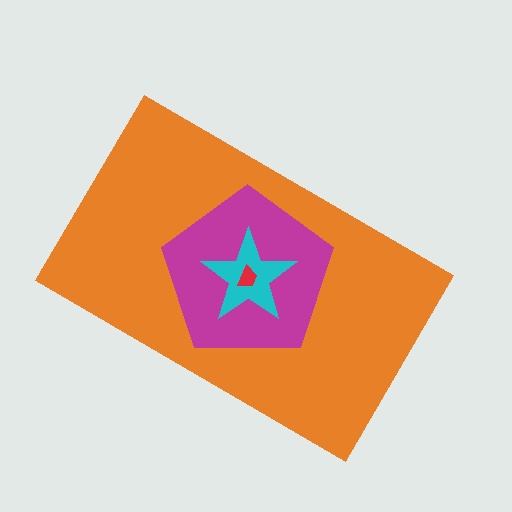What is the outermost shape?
The orange rectangle.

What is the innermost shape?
The red trapezoid.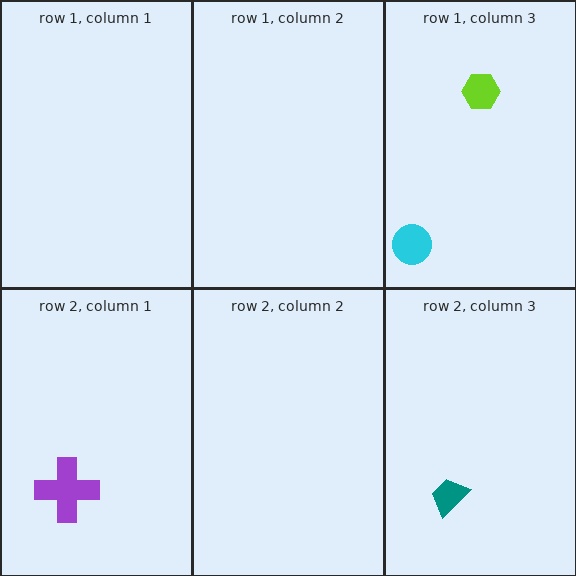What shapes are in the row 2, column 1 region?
The purple cross.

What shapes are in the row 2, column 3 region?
The teal trapezoid.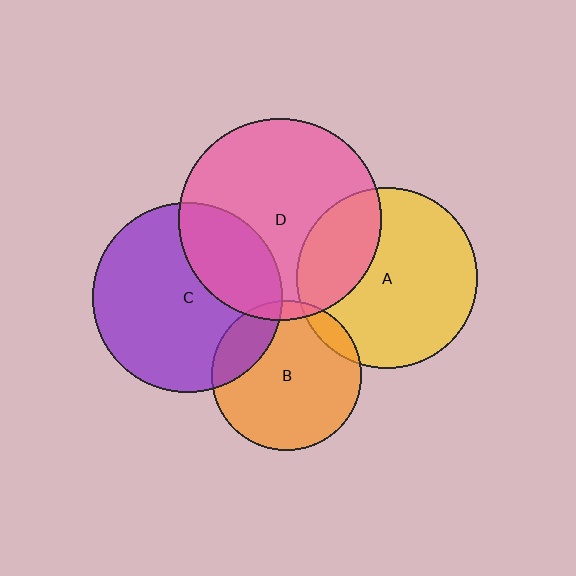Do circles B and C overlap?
Yes.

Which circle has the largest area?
Circle D (pink).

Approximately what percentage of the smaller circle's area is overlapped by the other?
Approximately 20%.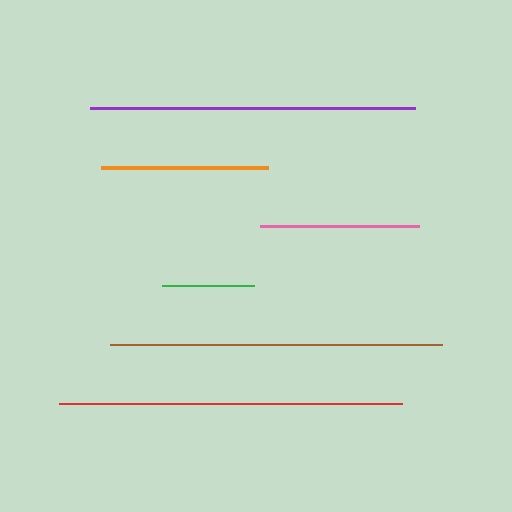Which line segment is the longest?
The red line is the longest at approximately 342 pixels.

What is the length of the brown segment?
The brown segment is approximately 332 pixels long.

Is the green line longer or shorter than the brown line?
The brown line is longer than the green line.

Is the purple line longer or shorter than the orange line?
The purple line is longer than the orange line.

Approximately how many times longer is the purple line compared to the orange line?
The purple line is approximately 1.9 times the length of the orange line.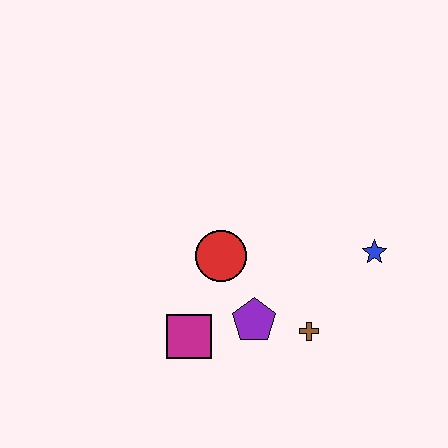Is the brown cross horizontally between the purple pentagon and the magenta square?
No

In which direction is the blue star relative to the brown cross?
The blue star is above the brown cross.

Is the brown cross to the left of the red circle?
No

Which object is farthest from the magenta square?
The blue star is farthest from the magenta square.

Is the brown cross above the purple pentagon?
No